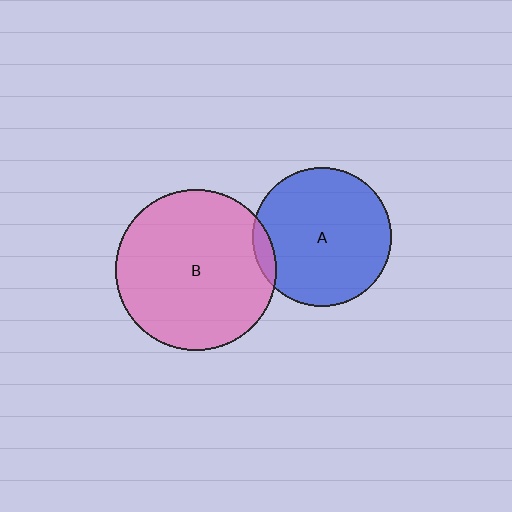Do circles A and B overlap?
Yes.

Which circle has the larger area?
Circle B (pink).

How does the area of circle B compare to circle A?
Approximately 1.3 times.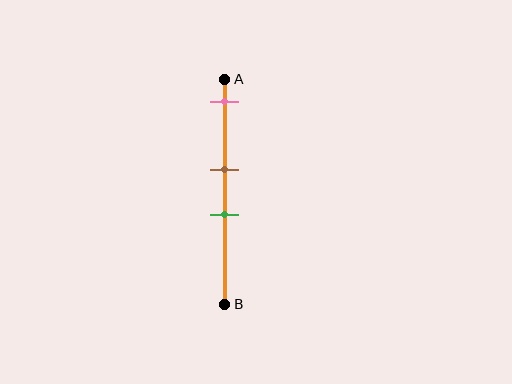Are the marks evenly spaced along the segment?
No, the marks are not evenly spaced.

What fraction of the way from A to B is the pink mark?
The pink mark is approximately 10% (0.1) of the way from A to B.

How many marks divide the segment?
There are 3 marks dividing the segment.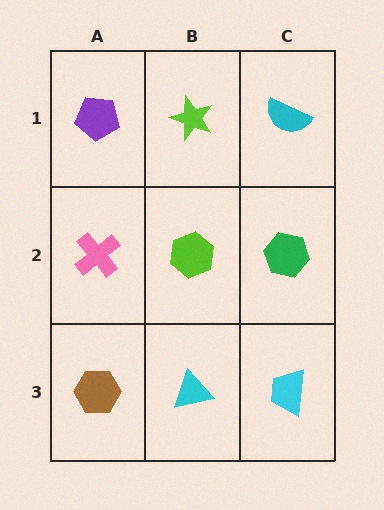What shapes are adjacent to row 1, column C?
A green hexagon (row 2, column C), a lime star (row 1, column B).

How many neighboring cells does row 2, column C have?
3.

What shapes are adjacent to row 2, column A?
A purple pentagon (row 1, column A), a brown hexagon (row 3, column A), a lime hexagon (row 2, column B).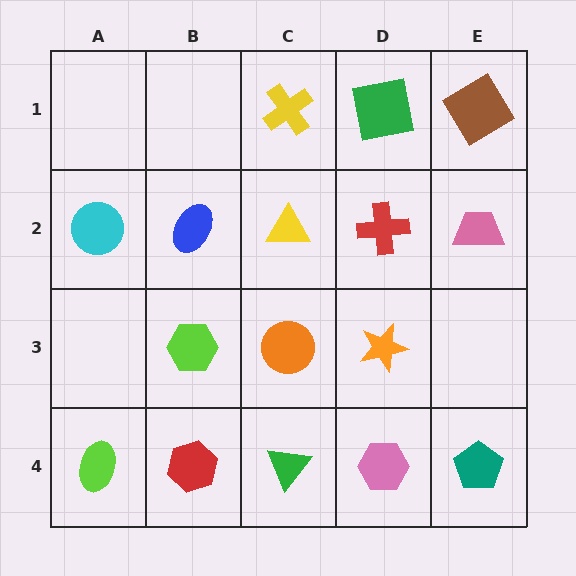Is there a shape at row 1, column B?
No, that cell is empty.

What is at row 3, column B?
A lime hexagon.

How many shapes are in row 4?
5 shapes.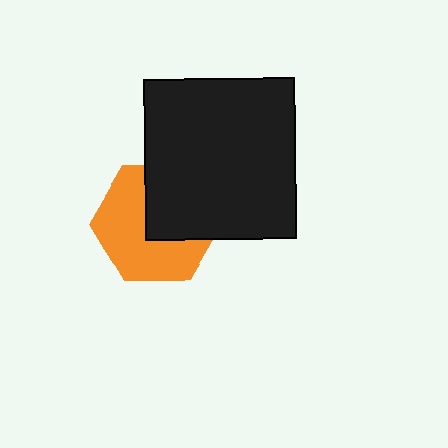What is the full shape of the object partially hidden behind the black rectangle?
The partially hidden object is an orange hexagon.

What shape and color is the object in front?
The object in front is a black rectangle.